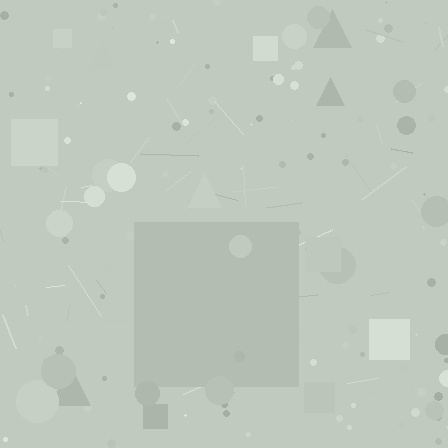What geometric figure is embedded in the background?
A square is embedded in the background.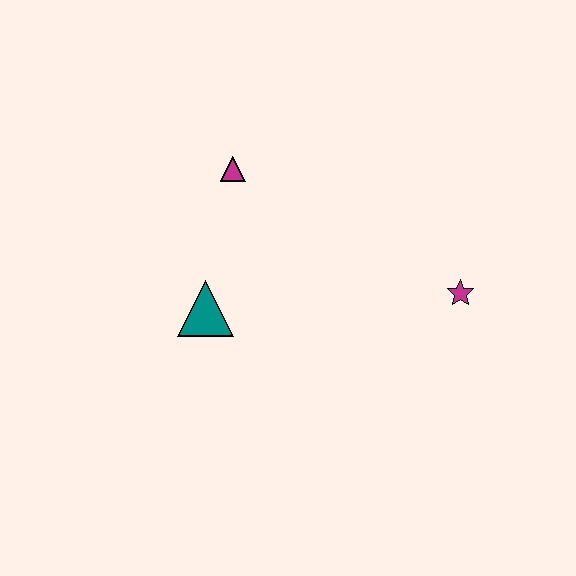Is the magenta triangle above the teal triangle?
Yes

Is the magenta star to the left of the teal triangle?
No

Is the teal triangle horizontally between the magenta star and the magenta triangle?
No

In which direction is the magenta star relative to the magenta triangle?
The magenta star is to the right of the magenta triangle.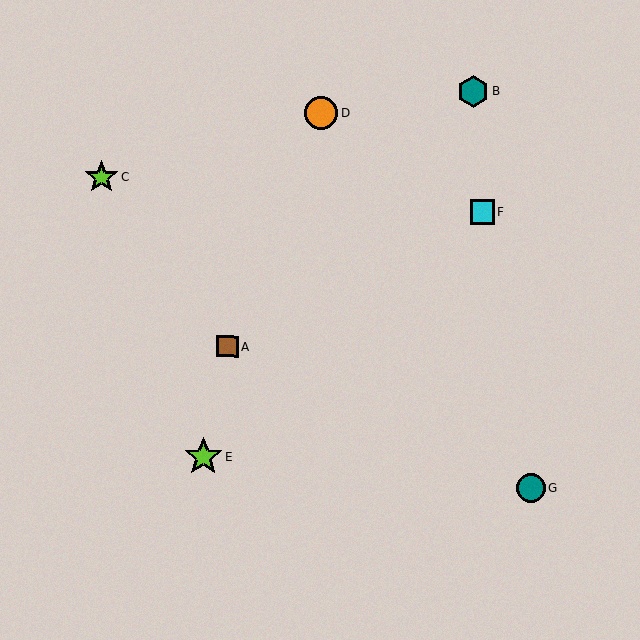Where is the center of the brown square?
The center of the brown square is at (227, 347).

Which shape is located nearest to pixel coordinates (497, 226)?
The cyan square (labeled F) at (482, 212) is nearest to that location.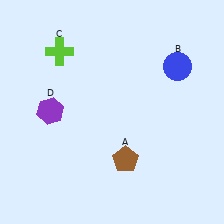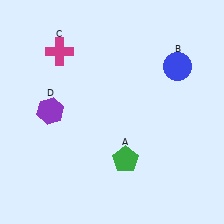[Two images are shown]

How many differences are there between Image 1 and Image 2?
There are 2 differences between the two images.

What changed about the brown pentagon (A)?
In Image 1, A is brown. In Image 2, it changed to green.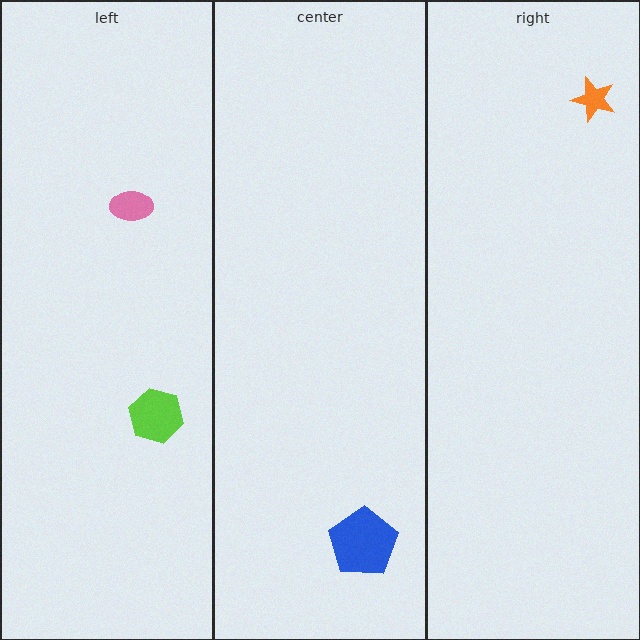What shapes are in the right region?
The orange star.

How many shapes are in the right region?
1.